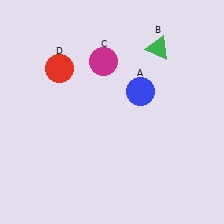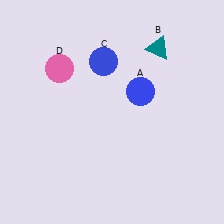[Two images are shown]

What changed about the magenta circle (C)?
In Image 1, C is magenta. In Image 2, it changed to blue.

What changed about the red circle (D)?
In Image 1, D is red. In Image 2, it changed to pink.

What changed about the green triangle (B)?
In Image 1, B is green. In Image 2, it changed to teal.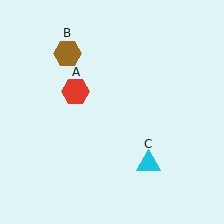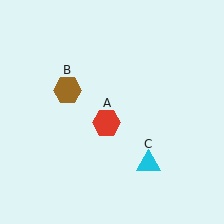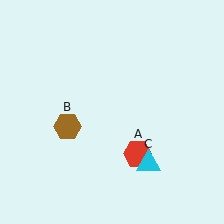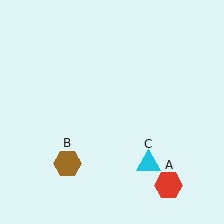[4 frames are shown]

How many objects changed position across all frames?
2 objects changed position: red hexagon (object A), brown hexagon (object B).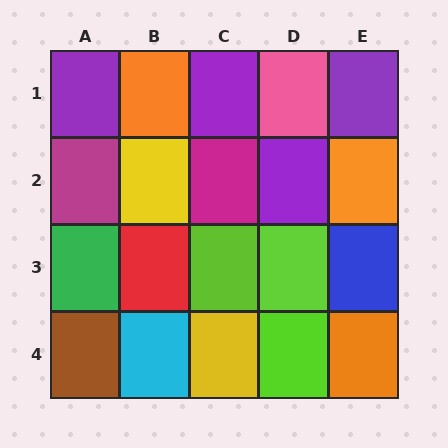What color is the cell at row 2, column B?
Yellow.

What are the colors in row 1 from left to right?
Purple, orange, purple, pink, purple.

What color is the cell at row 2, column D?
Purple.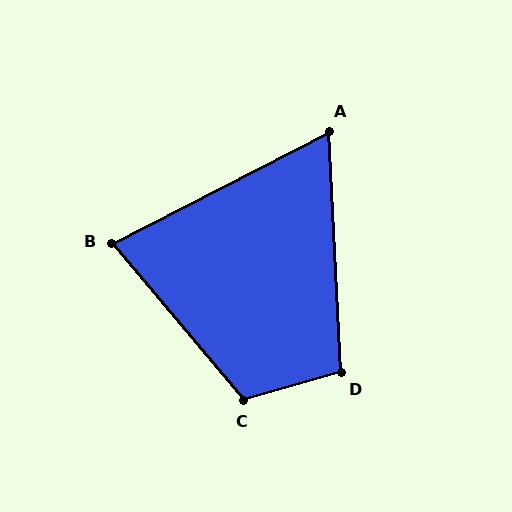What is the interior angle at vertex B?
Approximately 77 degrees (acute).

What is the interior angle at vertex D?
Approximately 103 degrees (obtuse).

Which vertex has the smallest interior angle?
A, at approximately 66 degrees.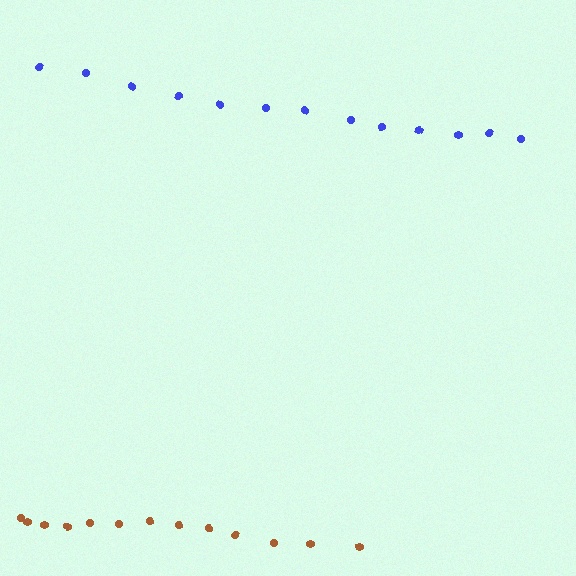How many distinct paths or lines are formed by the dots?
There are 2 distinct paths.